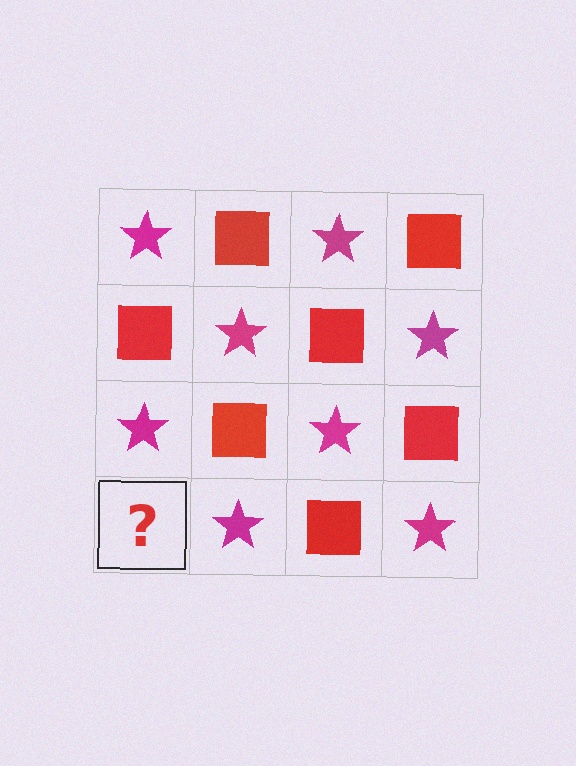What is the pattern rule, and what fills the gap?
The rule is that it alternates magenta star and red square in a checkerboard pattern. The gap should be filled with a red square.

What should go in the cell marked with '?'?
The missing cell should contain a red square.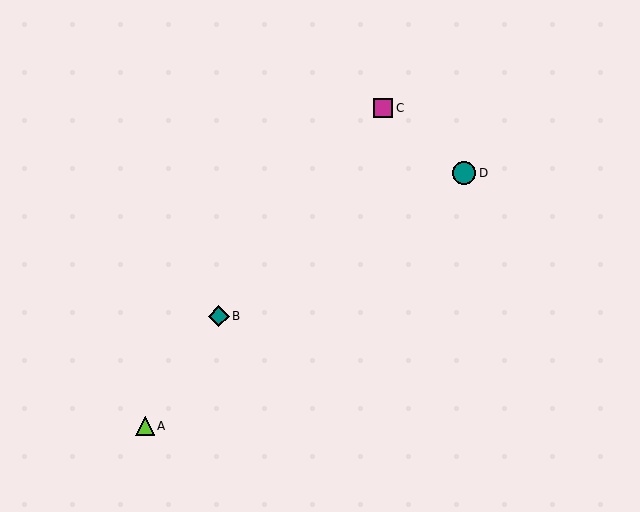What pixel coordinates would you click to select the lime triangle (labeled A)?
Click at (145, 426) to select the lime triangle A.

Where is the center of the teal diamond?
The center of the teal diamond is at (219, 316).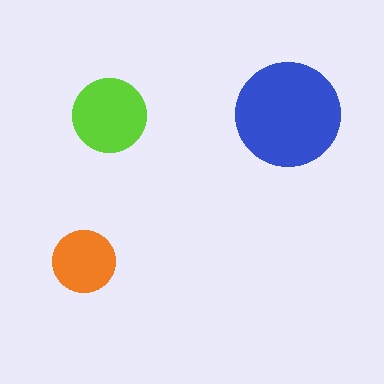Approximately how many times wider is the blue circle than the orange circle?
About 1.5 times wider.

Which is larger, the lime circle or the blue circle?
The blue one.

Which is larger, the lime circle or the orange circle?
The lime one.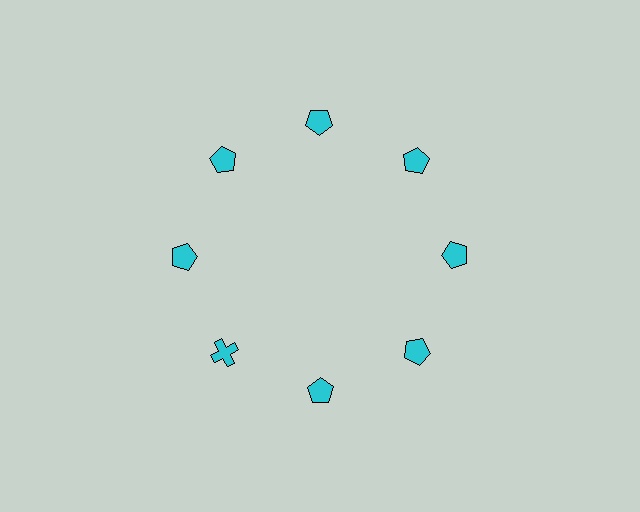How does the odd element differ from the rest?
It has a different shape: cross instead of pentagon.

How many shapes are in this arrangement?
There are 8 shapes arranged in a ring pattern.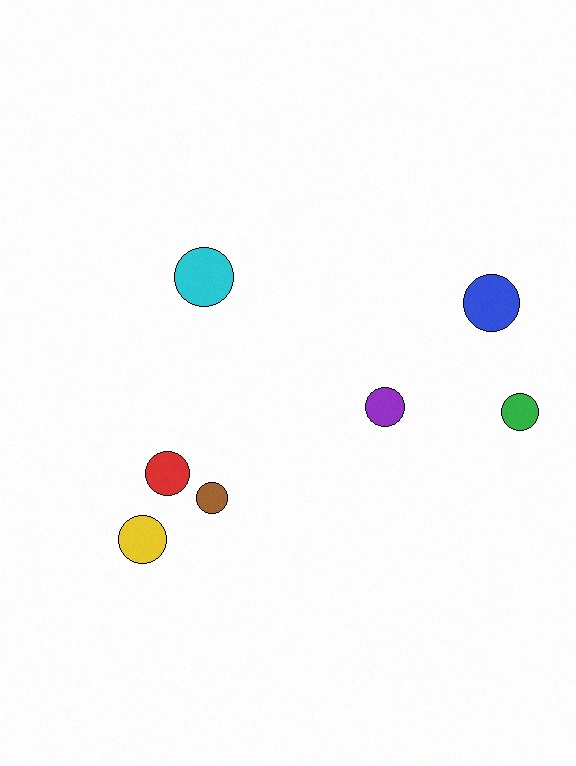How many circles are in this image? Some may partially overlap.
There are 7 circles.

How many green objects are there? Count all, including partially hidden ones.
There is 1 green object.